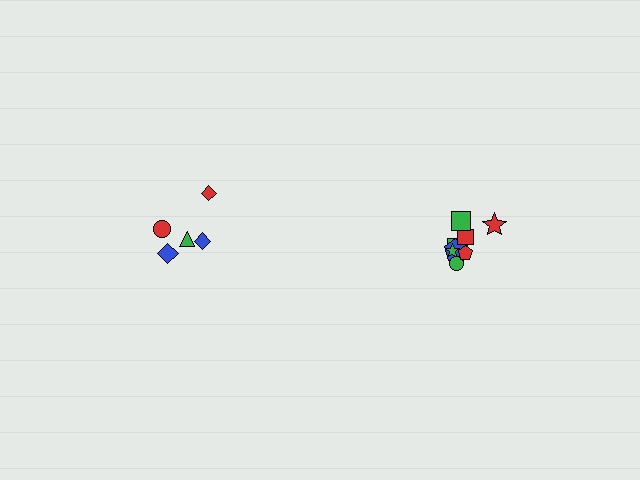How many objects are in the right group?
There are 8 objects.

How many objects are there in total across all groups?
There are 13 objects.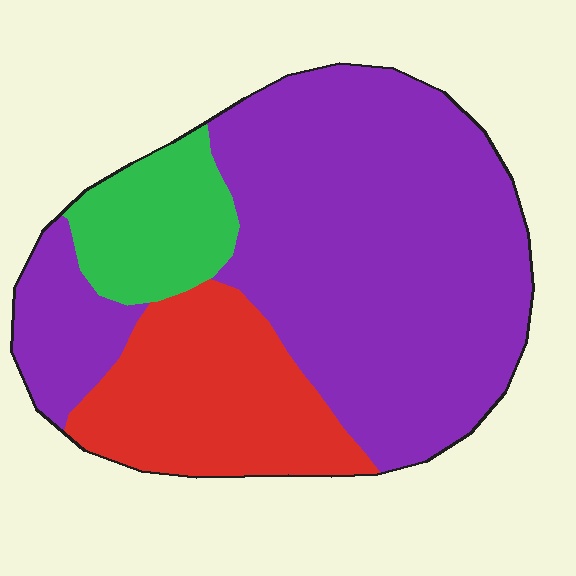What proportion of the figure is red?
Red covers 23% of the figure.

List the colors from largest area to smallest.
From largest to smallest: purple, red, green.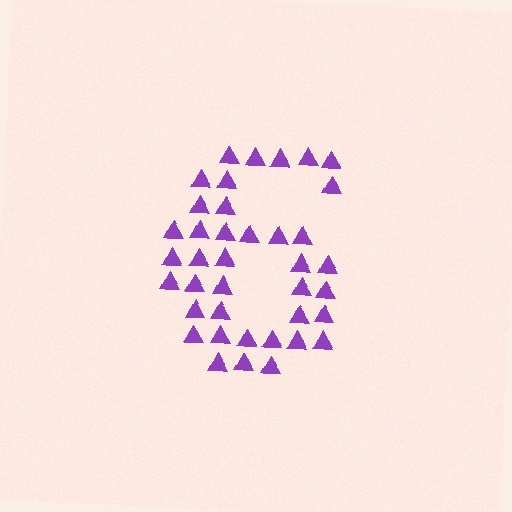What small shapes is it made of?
It is made of small triangles.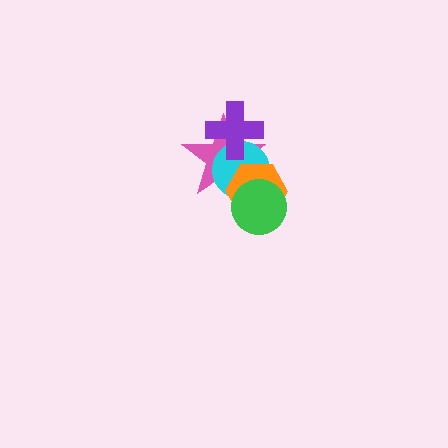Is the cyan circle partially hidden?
Yes, it is partially covered by another shape.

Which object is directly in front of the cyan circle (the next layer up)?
The purple cross is directly in front of the cyan circle.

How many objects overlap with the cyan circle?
4 objects overlap with the cyan circle.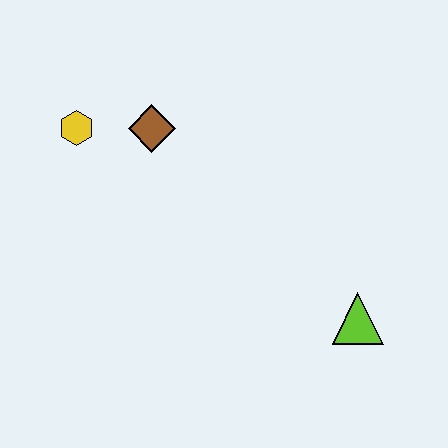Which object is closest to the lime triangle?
The brown diamond is closest to the lime triangle.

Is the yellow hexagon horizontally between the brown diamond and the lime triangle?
No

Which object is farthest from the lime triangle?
The yellow hexagon is farthest from the lime triangle.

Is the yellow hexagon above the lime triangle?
Yes